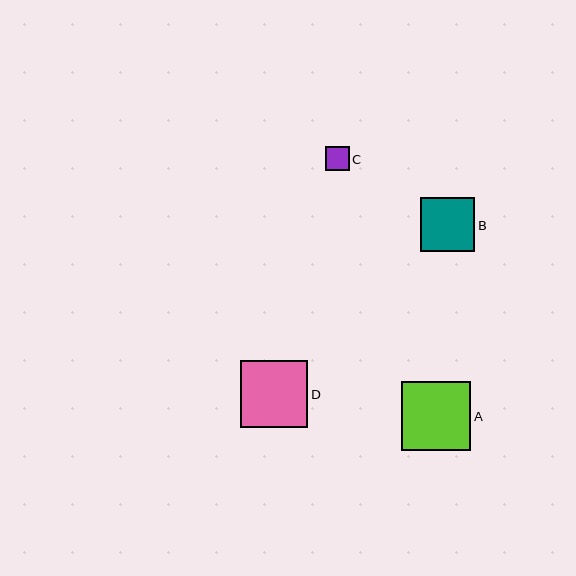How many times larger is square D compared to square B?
Square D is approximately 1.2 times the size of square B.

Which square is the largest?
Square A is the largest with a size of approximately 69 pixels.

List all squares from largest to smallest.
From largest to smallest: A, D, B, C.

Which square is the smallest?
Square C is the smallest with a size of approximately 23 pixels.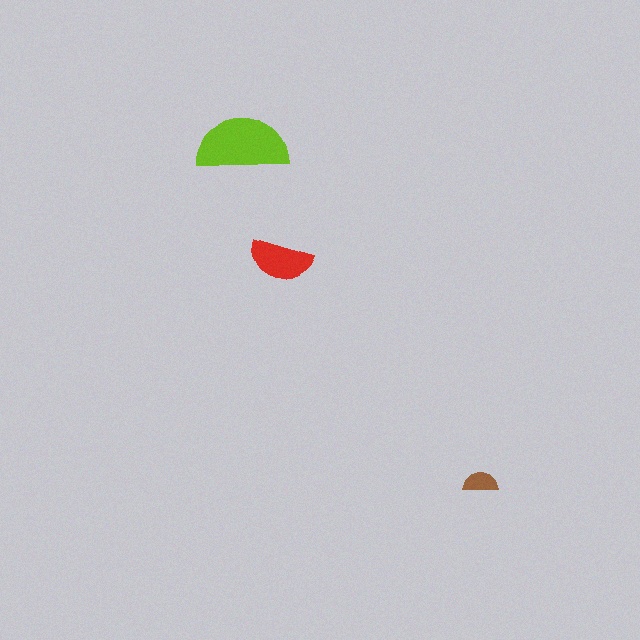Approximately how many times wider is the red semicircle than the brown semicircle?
About 2 times wider.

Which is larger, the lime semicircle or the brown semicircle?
The lime one.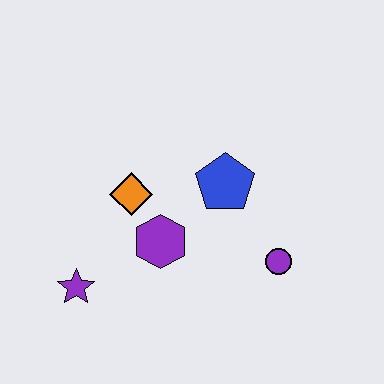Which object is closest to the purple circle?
The blue pentagon is closest to the purple circle.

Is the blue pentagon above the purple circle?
Yes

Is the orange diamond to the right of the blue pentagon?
No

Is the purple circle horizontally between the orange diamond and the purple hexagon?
No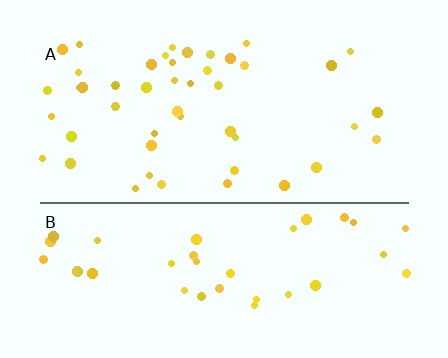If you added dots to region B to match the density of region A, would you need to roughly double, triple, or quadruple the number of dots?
Approximately double.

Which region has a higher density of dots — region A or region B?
A (the top).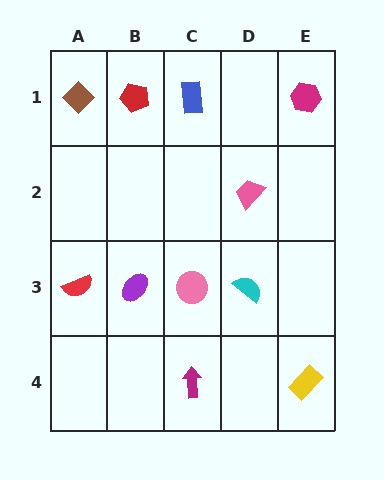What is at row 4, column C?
A magenta arrow.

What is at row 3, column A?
A red semicircle.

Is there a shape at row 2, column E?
No, that cell is empty.